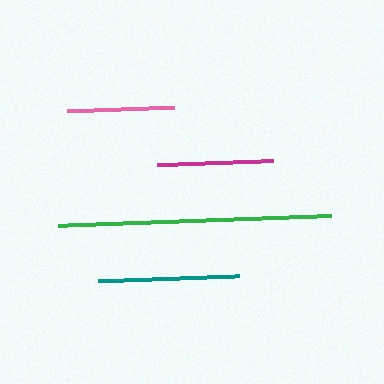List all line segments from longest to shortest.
From longest to shortest: green, teal, magenta, pink.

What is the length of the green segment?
The green segment is approximately 273 pixels long.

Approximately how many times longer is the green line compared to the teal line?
The green line is approximately 1.9 times the length of the teal line.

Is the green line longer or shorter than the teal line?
The green line is longer than the teal line.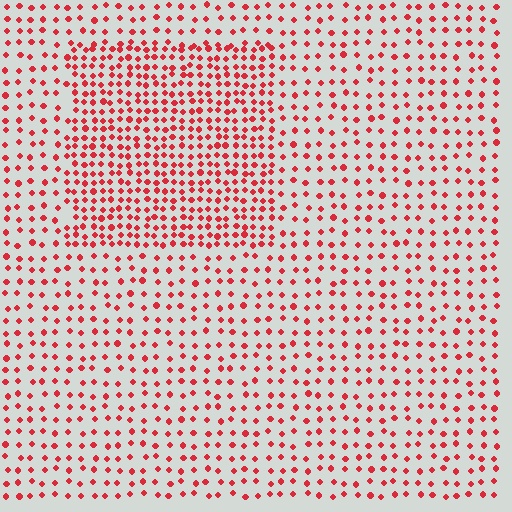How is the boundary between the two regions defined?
The boundary is defined by a change in element density (approximately 2.0x ratio). All elements are the same color, size, and shape.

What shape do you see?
I see a rectangle.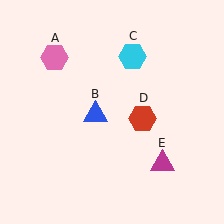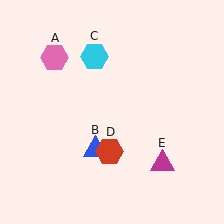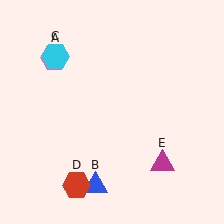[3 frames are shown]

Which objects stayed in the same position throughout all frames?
Pink hexagon (object A) and magenta triangle (object E) remained stationary.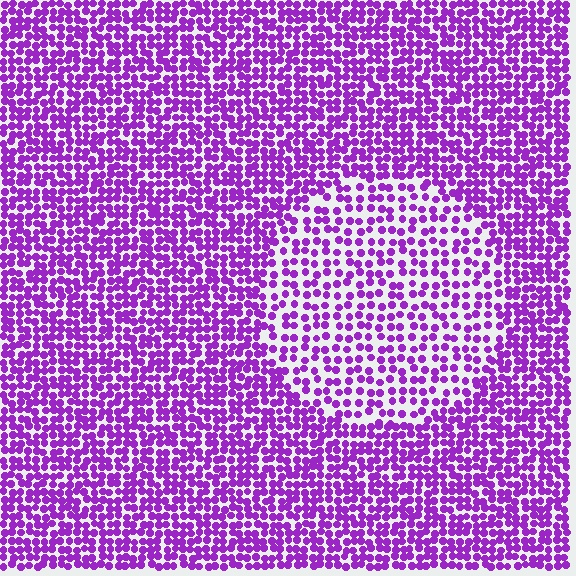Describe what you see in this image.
The image contains small purple elements arranged at two different densities. A circle-shaped region is visible where the elements are less densely packed than the surrounding area.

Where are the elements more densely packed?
The elements are more densely packed outside the circle boundary.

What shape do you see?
I see a circle.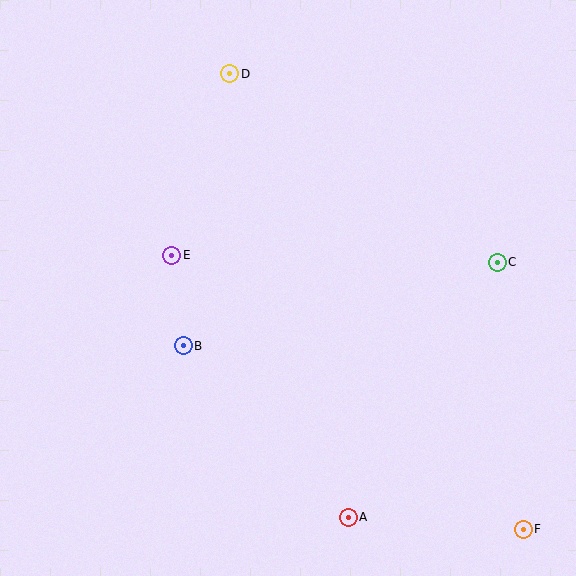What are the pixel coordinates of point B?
Point B is at (183, 346).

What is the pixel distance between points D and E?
The distance between D and E is 191 pixels.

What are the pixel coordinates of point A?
Point A is at (348, 517).